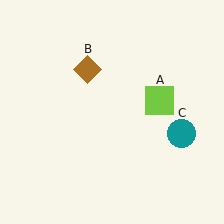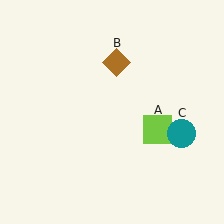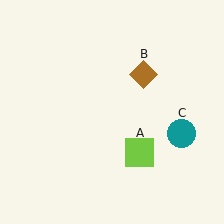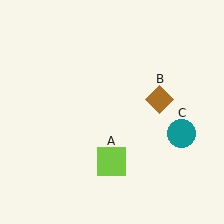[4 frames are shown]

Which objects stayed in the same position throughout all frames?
Teal circle (object C) remained stationary.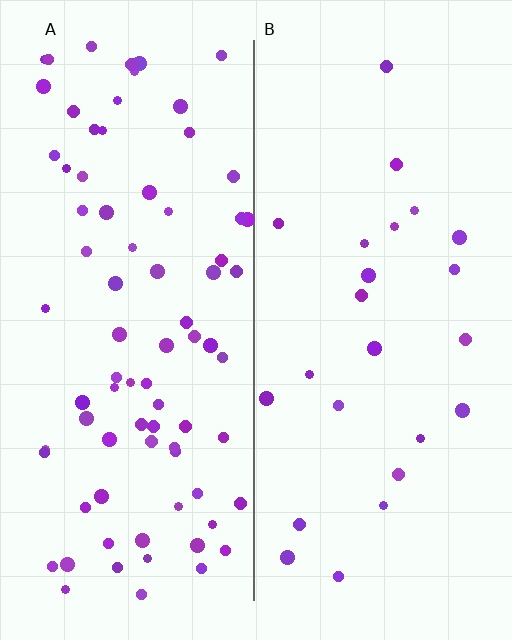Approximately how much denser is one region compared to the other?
Approximately 3.4× — region A over region B.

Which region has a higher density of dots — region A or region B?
A (the left).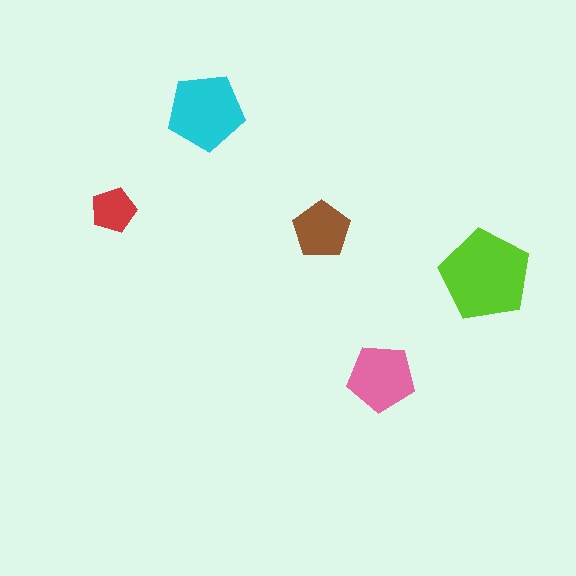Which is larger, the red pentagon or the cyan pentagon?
The cyan one.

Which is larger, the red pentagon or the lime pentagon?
The lime one.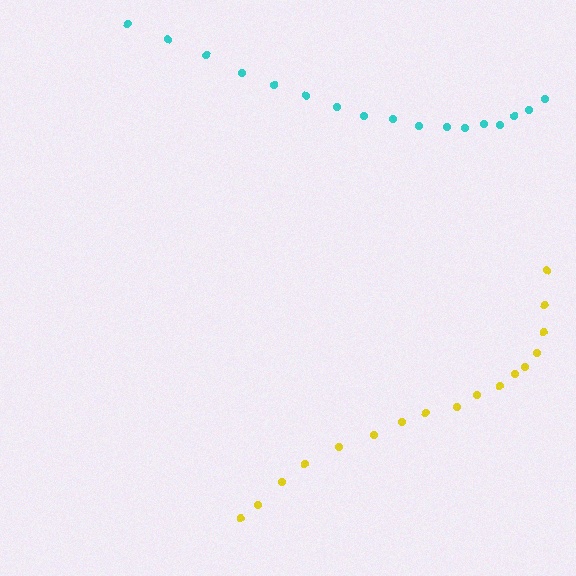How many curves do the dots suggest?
There are 2 distinct paths.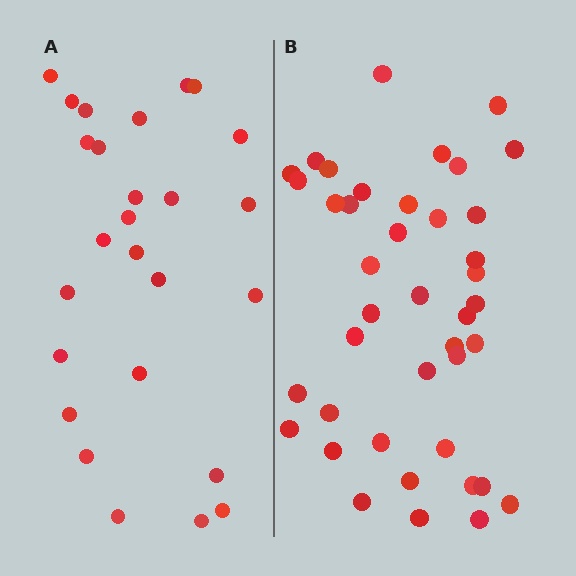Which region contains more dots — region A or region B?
Region B (the right region) has more dots.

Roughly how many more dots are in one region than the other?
Region B has approximately 15 more dots than region A.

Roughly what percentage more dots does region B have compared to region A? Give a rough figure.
About 60% more.